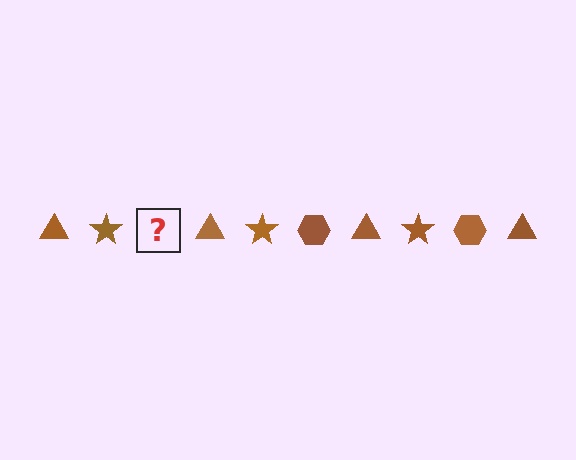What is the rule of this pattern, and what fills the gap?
The rule is that the pattern cycles through triangle, star, hexagon shapes in brown. The gap should be filled with a brown hexagon.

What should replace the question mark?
The question mark should be replaced with a brown hexagon.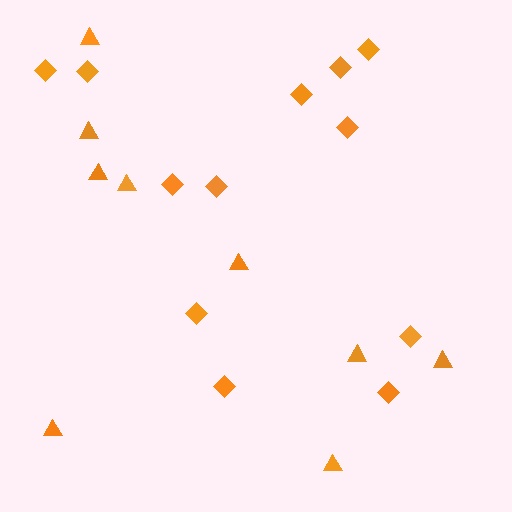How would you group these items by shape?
There are 2 groups: one group of triangles (9) and one group of diamonds (12).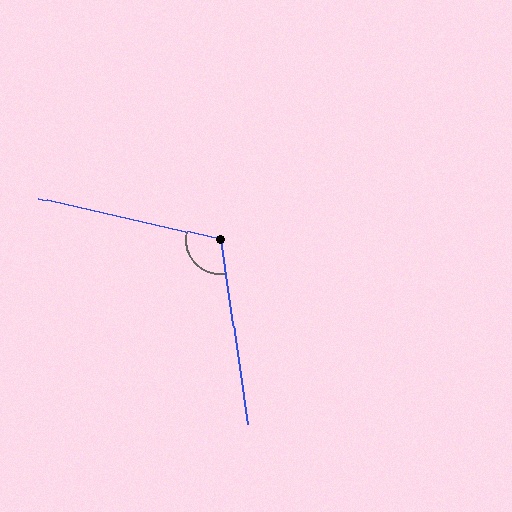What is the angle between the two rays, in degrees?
Approximately 111 degrees.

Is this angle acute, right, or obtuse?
It is obtuse.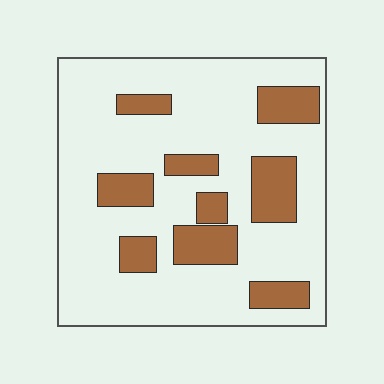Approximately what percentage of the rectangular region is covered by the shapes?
Approximately 25%.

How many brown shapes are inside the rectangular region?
9.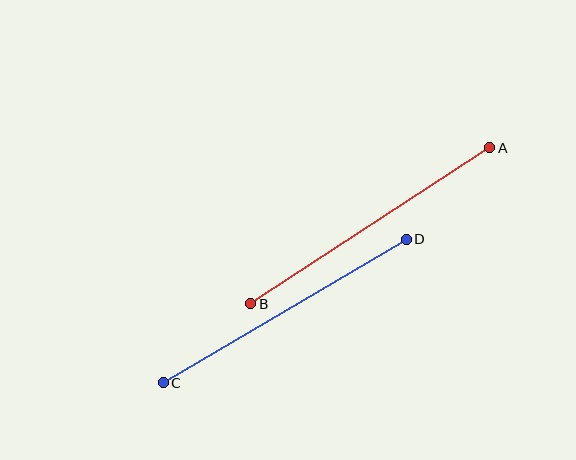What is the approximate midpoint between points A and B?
The midpoint is at approximately (370, 226) pixels.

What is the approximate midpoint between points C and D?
The midpoint is at approximately (285, 311) pixels.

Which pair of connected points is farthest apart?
Points A and B are farthest apart.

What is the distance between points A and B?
The distance is approximately 285 pixels.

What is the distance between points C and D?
The distance is approximately 282 pixels.